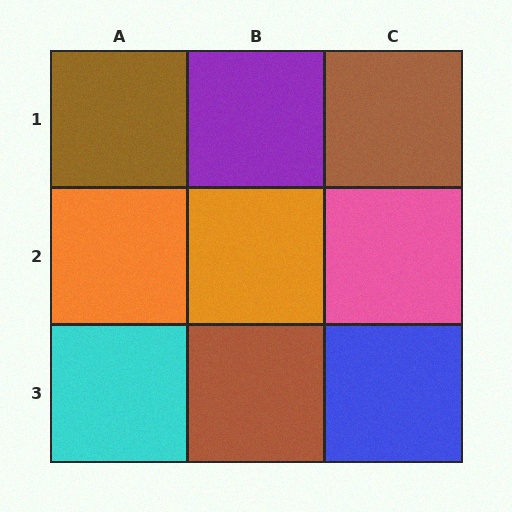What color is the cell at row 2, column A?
Orange.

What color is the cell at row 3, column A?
Cyan.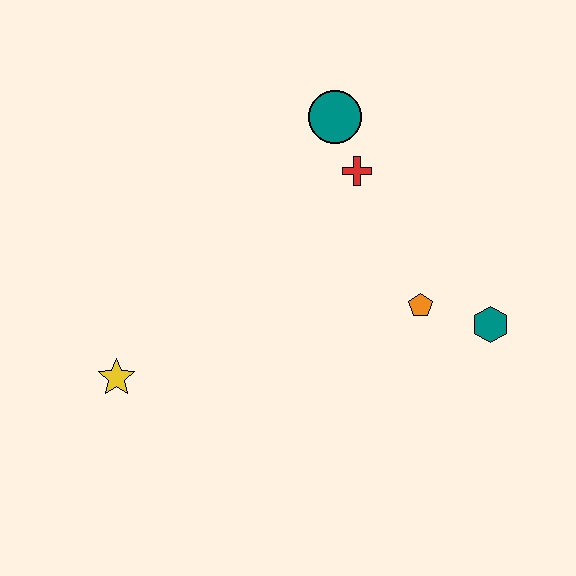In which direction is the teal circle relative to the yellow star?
The teal circle is above the yellow star.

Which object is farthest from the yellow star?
The teal hexagon is farthest from the yellow star.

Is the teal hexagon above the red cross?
No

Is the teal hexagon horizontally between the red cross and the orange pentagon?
No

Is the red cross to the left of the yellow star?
No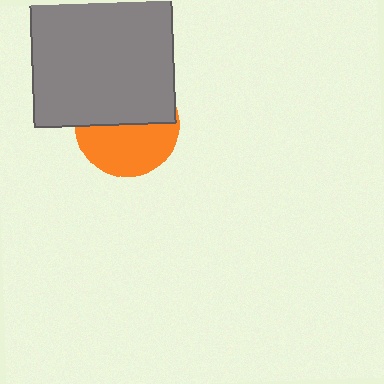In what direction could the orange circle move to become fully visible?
The orange circle could move down. That would shift it out from behind the gray square entirely.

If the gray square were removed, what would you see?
You would see the complete orange circle.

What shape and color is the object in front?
The object in front is a gray square.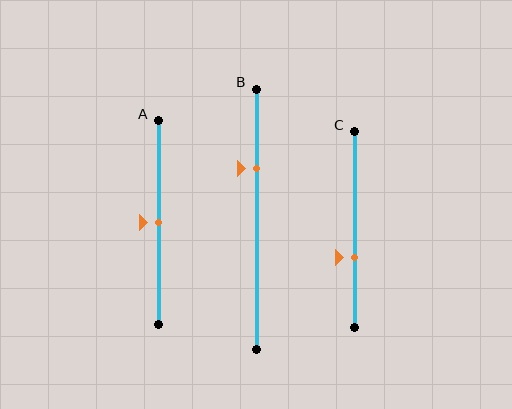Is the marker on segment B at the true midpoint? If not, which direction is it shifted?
No, the marker on segment B is shifted upward by about 19% of the segment length.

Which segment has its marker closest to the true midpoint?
Segment A has its marker closest to the true midpoint.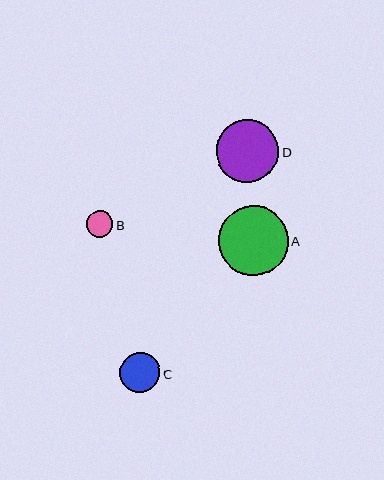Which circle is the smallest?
Circle B is the smallest with a size of approximately 27 pixels.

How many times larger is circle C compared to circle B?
Circle C is approximately 1.5 times the size of circle B.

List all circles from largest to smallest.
From largest to smallest: A, D, C, B.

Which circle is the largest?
Circle A is the largest with a size of approximately 69 pixels.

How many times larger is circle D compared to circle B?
Circle D is approximately 2.4 times the size of circle B.